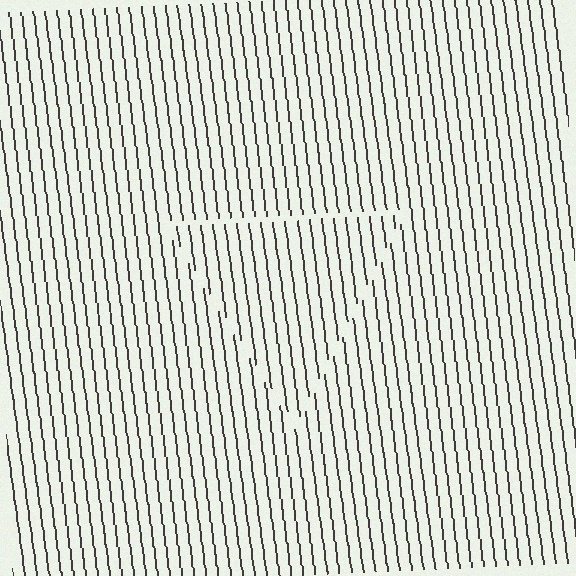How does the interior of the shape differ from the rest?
The interior of the shape contains the same grating, shifted by half a period — the contour is defined by the phase discontinuity where line-ends from the inner and outer gratings abut.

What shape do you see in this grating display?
An illusory triangle. The interior of the shape contains the same grating, shifted by half a period — the contour is defined by the phase discontinuity where line-ends from the inner and outer gratings abut.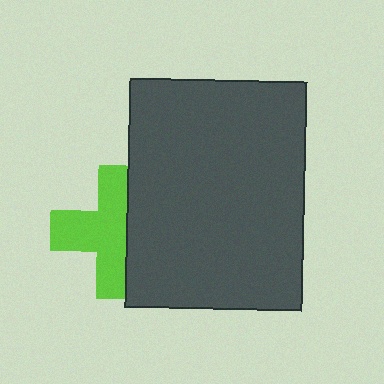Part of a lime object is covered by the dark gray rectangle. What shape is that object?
It is a cross.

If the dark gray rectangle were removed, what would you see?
You would see the complete lime cross.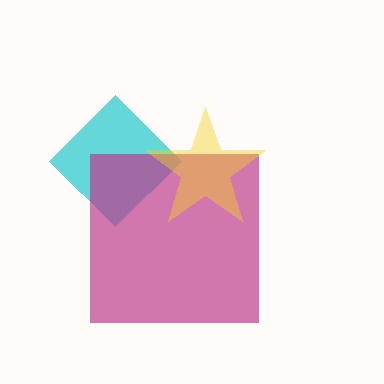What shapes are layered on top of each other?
The layered shapes are: a cyan diamond, a magenta square, a yellow star.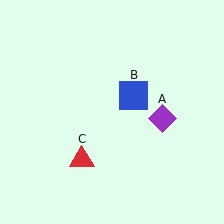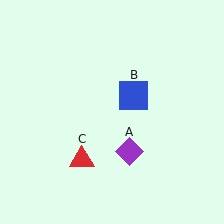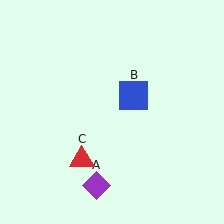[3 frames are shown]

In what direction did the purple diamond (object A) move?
The purple diamond (object A) moved down and to the left.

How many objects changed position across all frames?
1 object changed position: purple diamond (object A).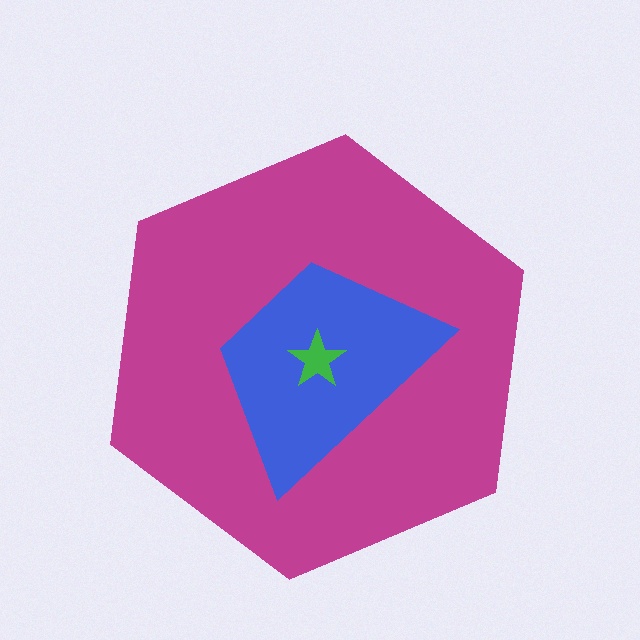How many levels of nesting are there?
3.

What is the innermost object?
The green star.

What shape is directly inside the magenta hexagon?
The blue trapezoid.